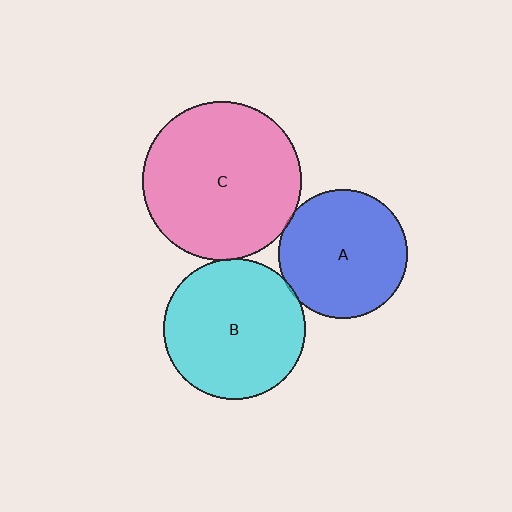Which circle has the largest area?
Circle C (pink).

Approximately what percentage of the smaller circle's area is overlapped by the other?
Approximately 5%.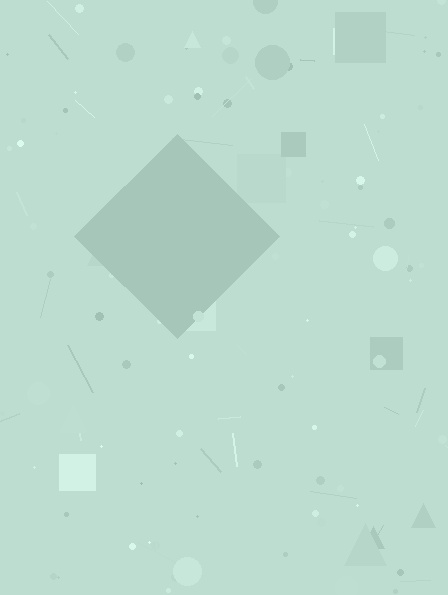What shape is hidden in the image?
A diamond is hidden in the image.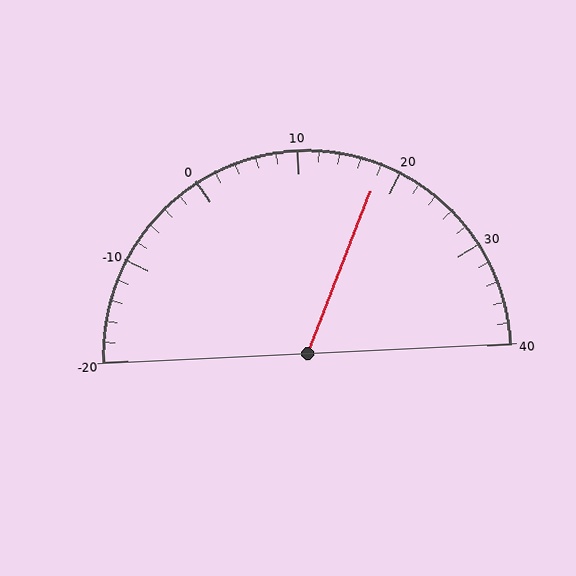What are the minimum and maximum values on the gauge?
The gauge ranges from -20 to 40.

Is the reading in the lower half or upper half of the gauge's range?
The reading is in the upper half of the range (-20 to 40).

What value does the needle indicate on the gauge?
The needle indicates approximately 18.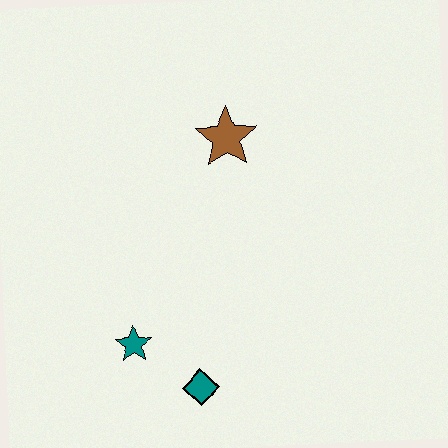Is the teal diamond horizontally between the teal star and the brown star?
Yes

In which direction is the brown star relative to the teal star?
The brown star is above the teal star.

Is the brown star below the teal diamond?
No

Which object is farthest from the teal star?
The brown star is farthest from the teal star.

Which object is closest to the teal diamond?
The teal star is closest to the teal diamond.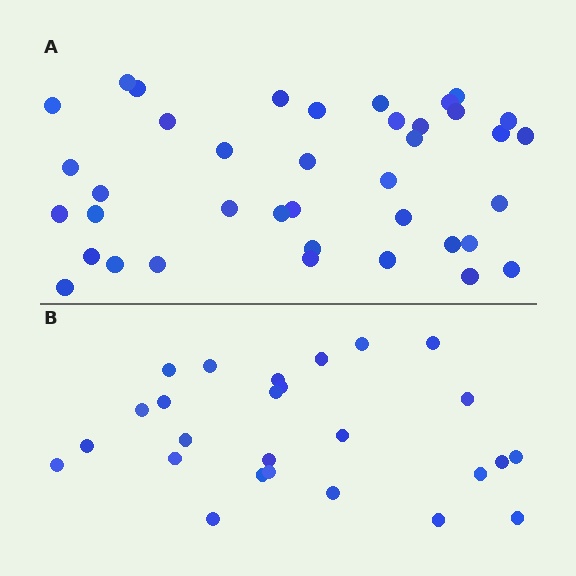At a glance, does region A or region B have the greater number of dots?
Region A (the top region) has more dots.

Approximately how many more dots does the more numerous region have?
Region A has approximately 15 more dots than region B.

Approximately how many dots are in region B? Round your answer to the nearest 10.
About 30 dots. (The exact count is 26, which rounds to 30.)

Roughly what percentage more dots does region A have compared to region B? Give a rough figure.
About 50% more.